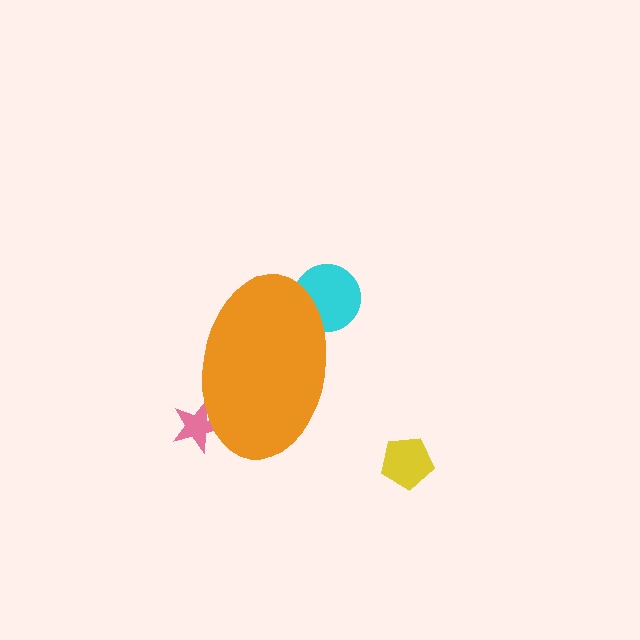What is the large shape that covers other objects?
An orange ellipse.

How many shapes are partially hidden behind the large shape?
2 shapes are partially hidden.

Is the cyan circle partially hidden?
Yes, the cyan circle is partially hidden behind the orange ellipse.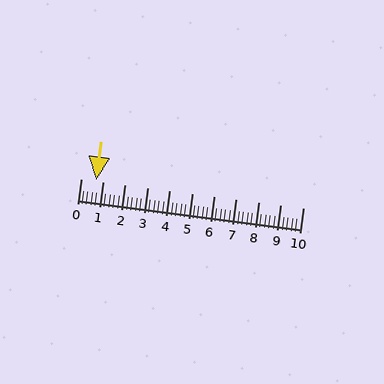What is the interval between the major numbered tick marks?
The major tick marks are spaced 1 units apart.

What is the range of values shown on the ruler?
The ruler shows values from 0 to 10.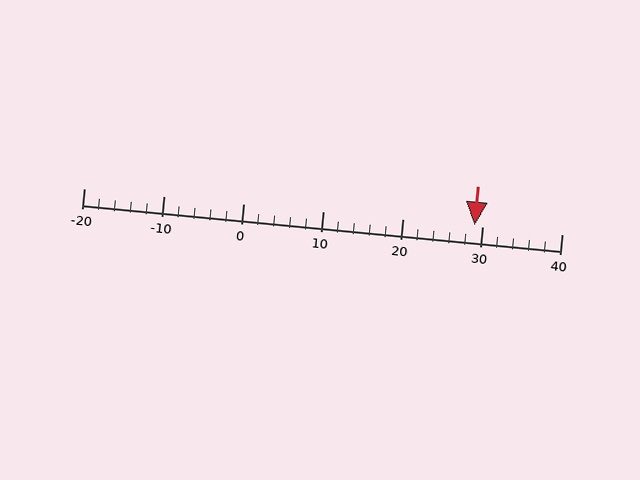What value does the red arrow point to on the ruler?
The red arrow points to approximately 29.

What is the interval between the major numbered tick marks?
The major tick marks are spaced 10 units apart.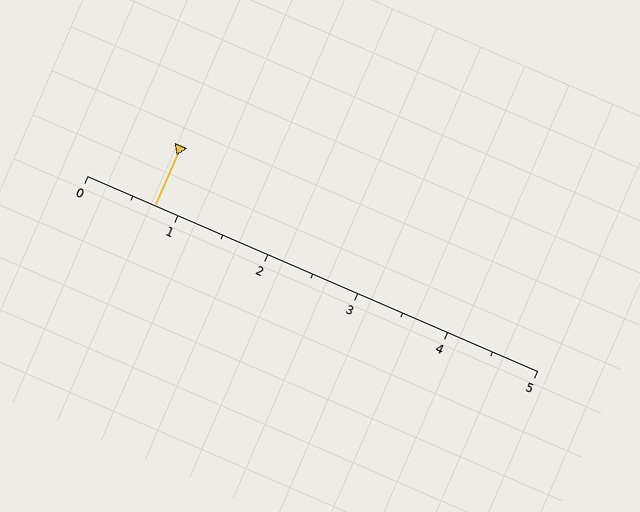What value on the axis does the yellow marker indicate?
The marker indicates approximately 0.8.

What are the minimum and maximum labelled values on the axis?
The axis runs from 0 to 5.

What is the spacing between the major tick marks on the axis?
The major ticks are spaced 1 apart.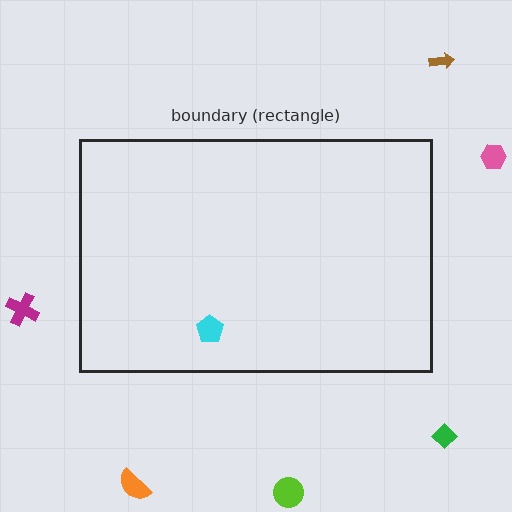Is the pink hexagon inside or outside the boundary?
Outside.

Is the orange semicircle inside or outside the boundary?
Outside.